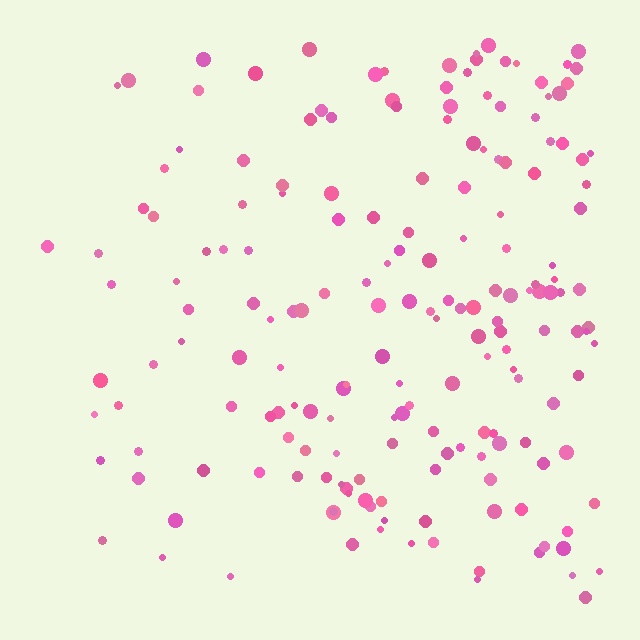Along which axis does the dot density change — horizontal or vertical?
Horizontal.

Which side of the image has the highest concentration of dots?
The right.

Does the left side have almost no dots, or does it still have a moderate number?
Still a moderate number, just noticeably fewer than the right.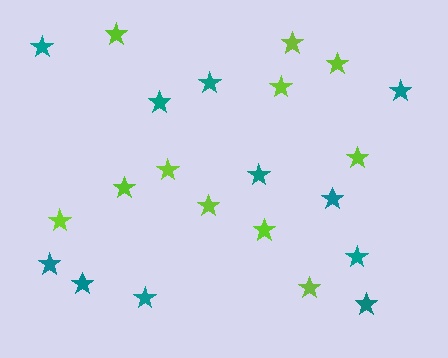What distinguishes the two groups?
There are 2 groups: one group of teal stars (11) and one group of lime stars (11).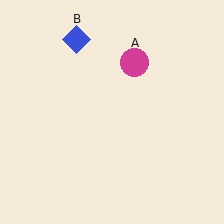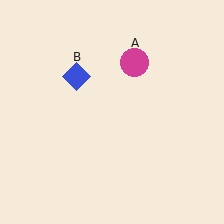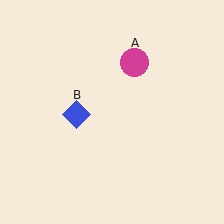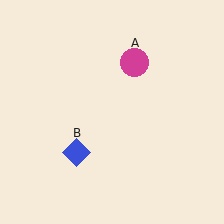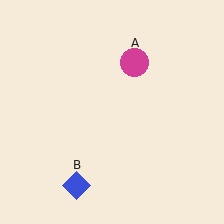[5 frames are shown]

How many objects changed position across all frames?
1 object changed position: blue diamond (object B).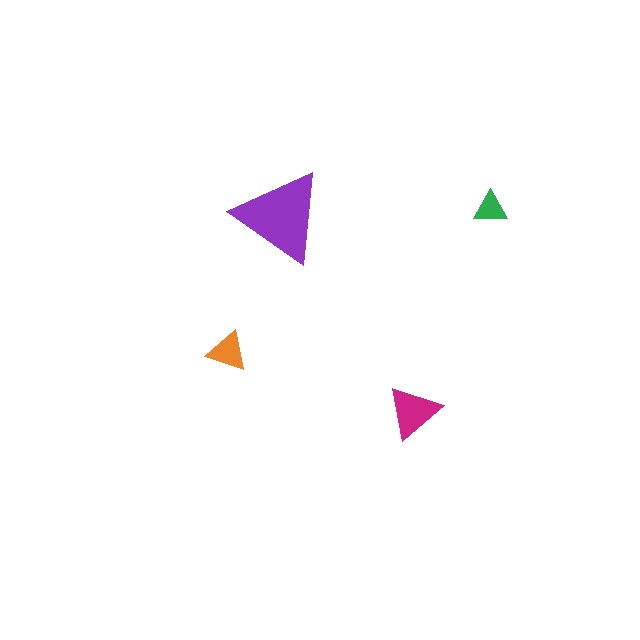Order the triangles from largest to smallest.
the purple one, the magenta one, the orange one, the green one.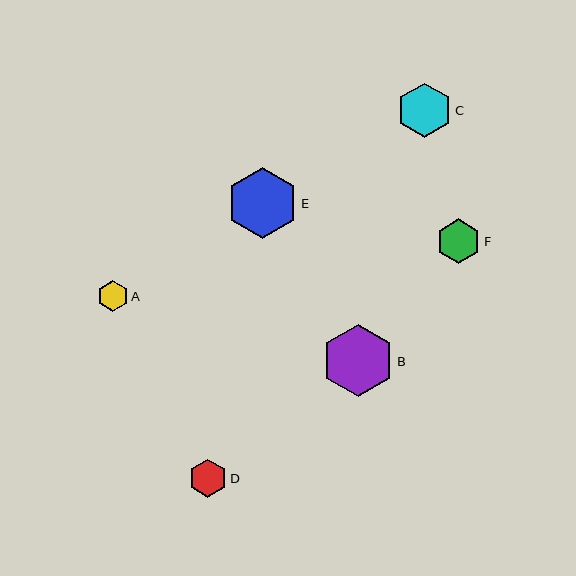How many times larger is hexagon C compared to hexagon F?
Hexagon C is approximately 1.2 times the size of hexagon F.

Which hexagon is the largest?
Hexagon B is the largest with a size of approximately 72 pixels.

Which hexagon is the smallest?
Hexagon A is the smallest with a size of approximately 31 pixels.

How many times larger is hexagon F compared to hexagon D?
Hexagon F is approximately 1.2 times the size of hexagon D.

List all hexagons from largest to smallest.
From largest to smallest: B, E, C, F, D, A.